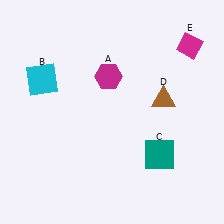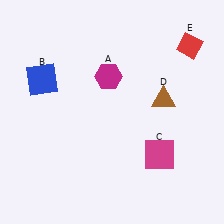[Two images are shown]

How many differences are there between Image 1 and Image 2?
There are 3 differences between the two images.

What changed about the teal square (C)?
In Image 1, C is teal. In Image 2, it changed to magenta.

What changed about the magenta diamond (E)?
In Image 1, E is magenta. In Image 2, it changed to red.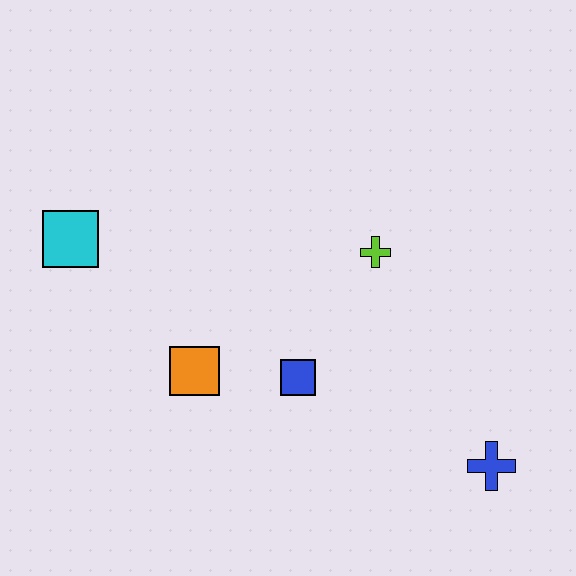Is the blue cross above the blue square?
No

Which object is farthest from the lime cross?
The cyan square is farthest from the lime cross.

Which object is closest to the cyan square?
The orange square is closest to the cyan square.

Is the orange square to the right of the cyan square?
Yes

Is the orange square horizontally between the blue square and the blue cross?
No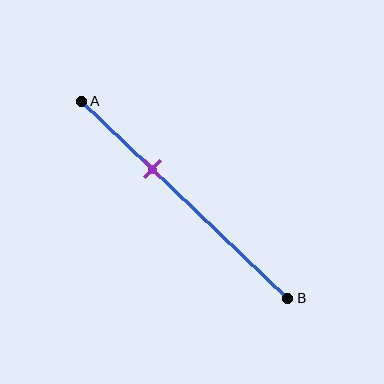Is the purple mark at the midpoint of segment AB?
No, the mark is at about 35% from A, not at the 50% midpoint.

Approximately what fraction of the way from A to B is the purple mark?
The purple mark is approximately 35% of the way from A to B.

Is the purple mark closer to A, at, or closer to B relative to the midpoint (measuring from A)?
The purple mark is closer to point A than the midpoint of segment AB.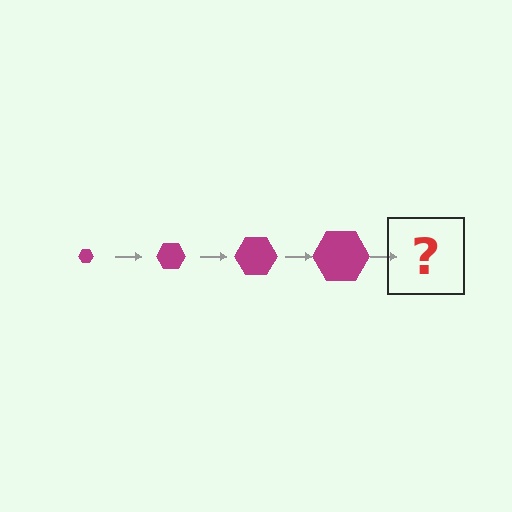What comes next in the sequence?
The next element should be a magenta hexagon, larger than the previous one.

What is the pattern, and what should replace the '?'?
The pattern is that the hexagon gets progressively larger each step. The '?' should be a magenta hexagon, larger than the previous one.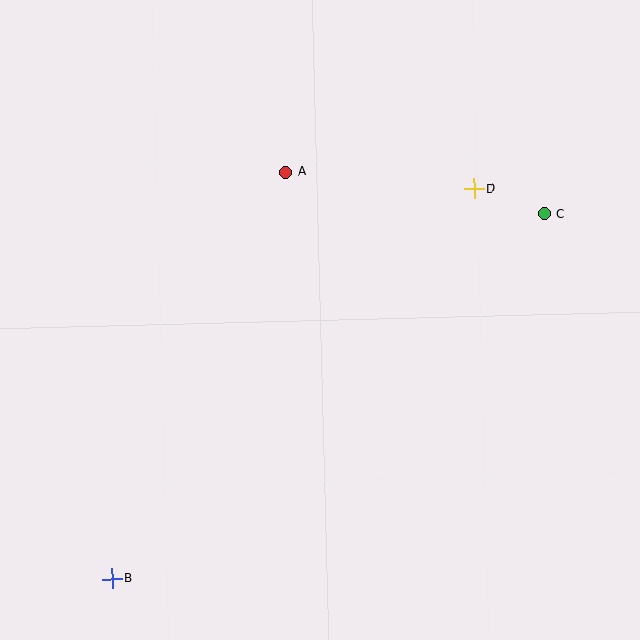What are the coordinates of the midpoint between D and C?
The midpoint between D and C is at (509, 201).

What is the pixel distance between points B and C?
The distance between B and C is 566 pixels.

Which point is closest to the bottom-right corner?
Point C is closest to the bottom-right corner.